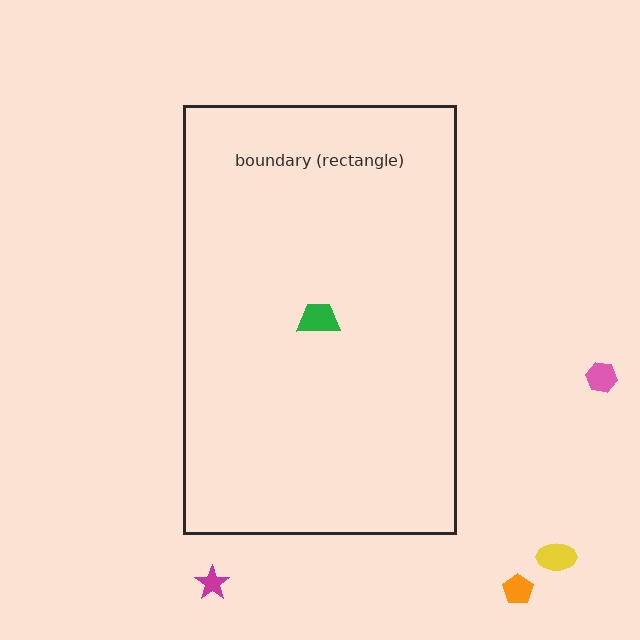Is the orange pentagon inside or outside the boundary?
Outside.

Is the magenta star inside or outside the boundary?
Outside.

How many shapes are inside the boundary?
1 inside, 4 outside.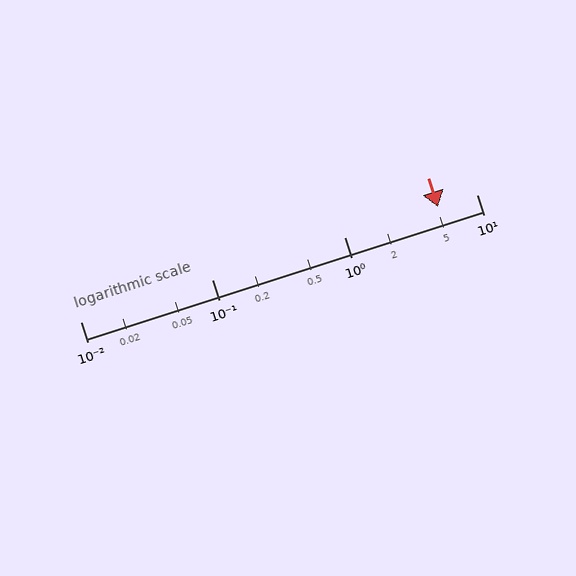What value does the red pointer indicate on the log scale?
The pointer indicates approximately 5.1.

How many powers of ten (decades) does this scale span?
The scale spans 3 decades, from 0.01 to 10.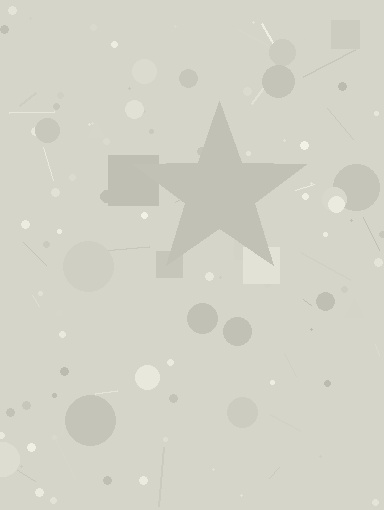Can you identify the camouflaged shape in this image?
The camouflaged shape is a star.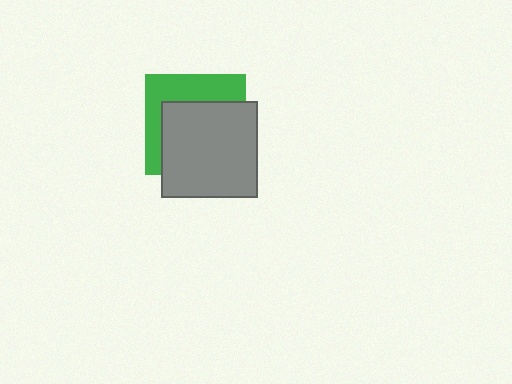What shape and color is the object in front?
The object in front is a gray square.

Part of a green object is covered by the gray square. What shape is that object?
It is a square.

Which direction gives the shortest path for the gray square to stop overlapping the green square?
Moving toward the lower-right gives the shortest separation.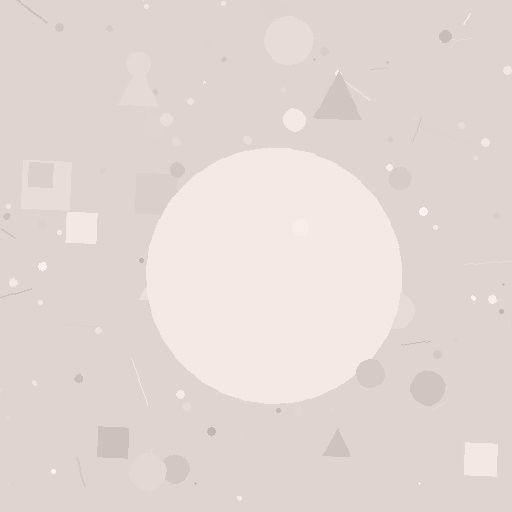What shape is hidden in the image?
A circle is hidden in the image.